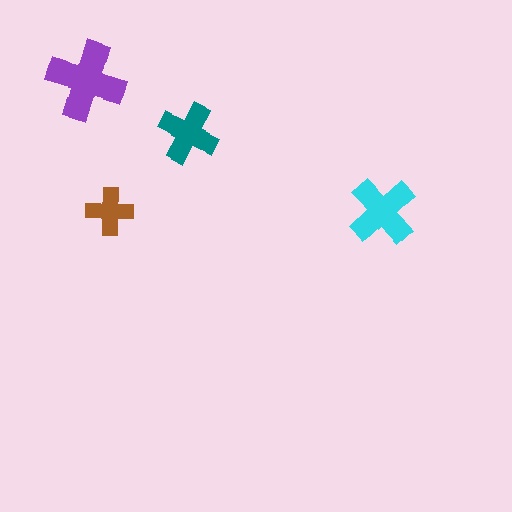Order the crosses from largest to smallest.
the purple one, the cyan one, the teal one, the brown one.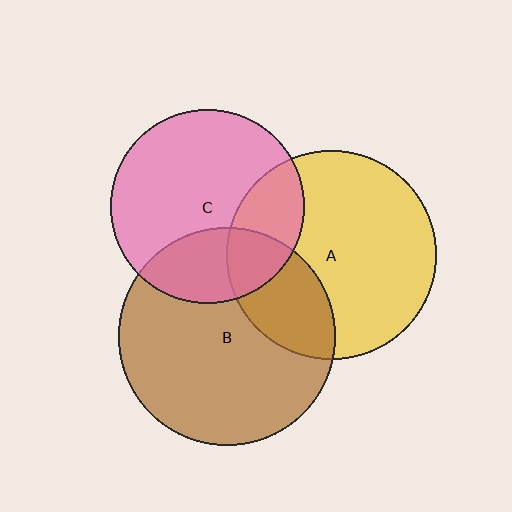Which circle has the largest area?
Circle B (brown).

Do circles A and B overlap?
Yes.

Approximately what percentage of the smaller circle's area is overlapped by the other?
Approximately 25%.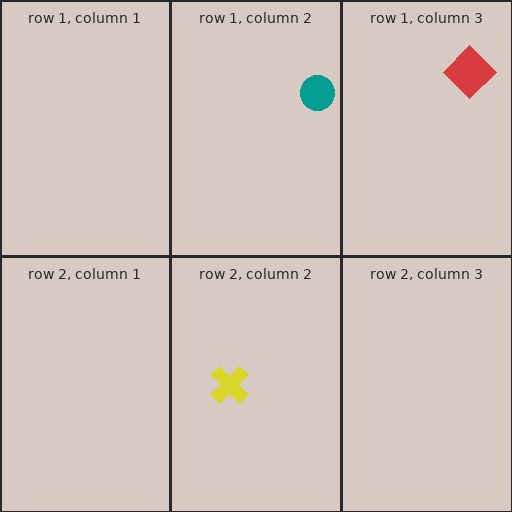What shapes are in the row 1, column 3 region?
The red diamond.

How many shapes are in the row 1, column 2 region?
1.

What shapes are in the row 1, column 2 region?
The teal circle.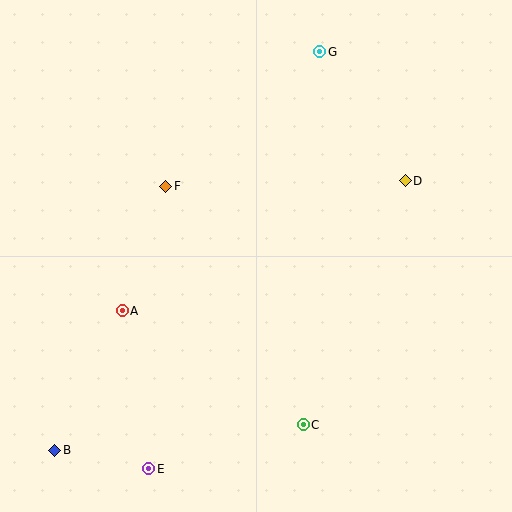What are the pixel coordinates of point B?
Point B is at (55, 450).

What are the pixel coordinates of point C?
Point C is at (303, 425).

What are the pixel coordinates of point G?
Point G is at (320, 52).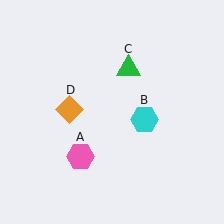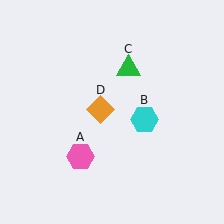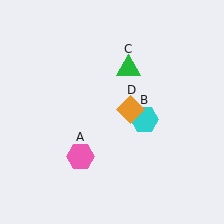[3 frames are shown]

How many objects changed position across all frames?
1 object changed position: orange diamond (object D).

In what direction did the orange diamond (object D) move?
The orange diamond (object D) moved right.